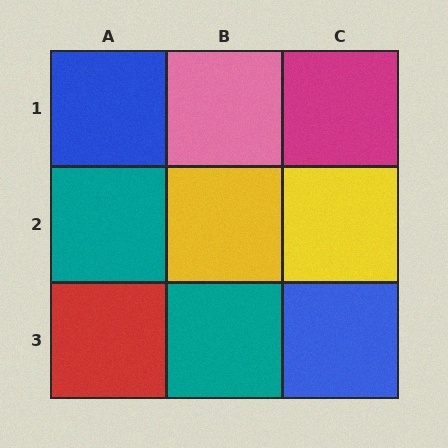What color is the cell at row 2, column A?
Teal.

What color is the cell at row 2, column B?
Yellow.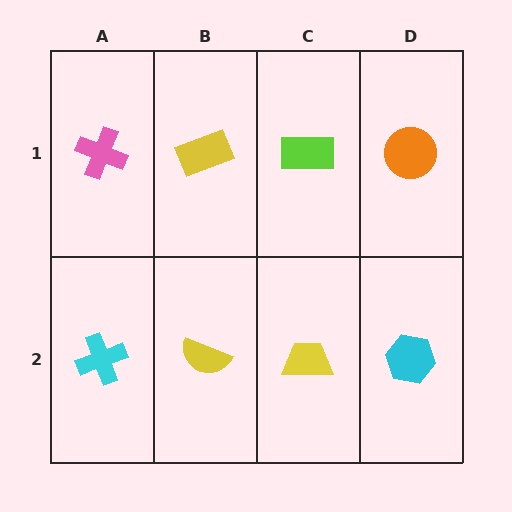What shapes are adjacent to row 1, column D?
A cyan hexagon (row 2, column D), a lime rectangle (row 1, column C).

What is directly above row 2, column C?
A lime rectangle.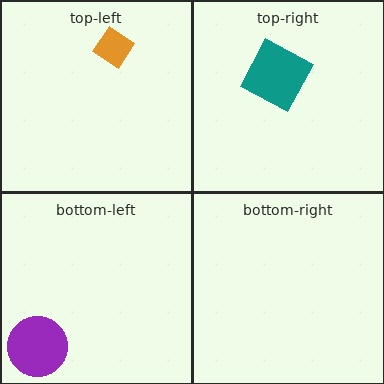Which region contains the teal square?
The top-right region.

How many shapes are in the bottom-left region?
1.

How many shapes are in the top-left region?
1.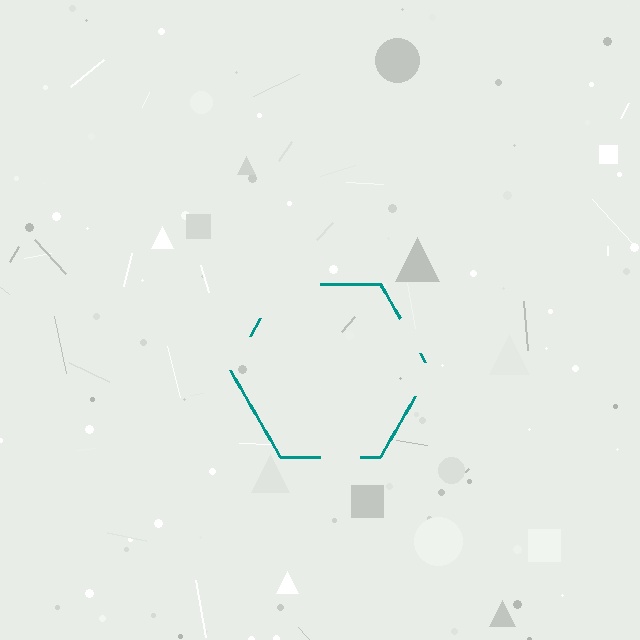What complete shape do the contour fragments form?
The contour fragments form a hexagon.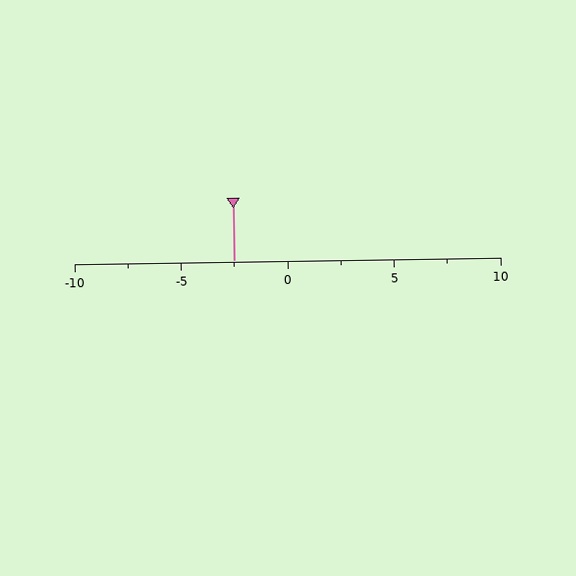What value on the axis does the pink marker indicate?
The marker indicates approximately -2.5.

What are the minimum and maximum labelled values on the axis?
The axis runs from -10 to 10.